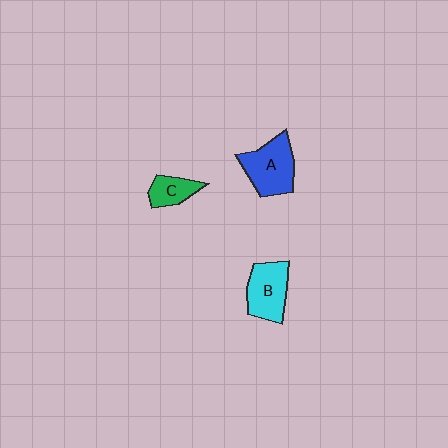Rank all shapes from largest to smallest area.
From largest to smallest: A (blue), B (cyan), C (green).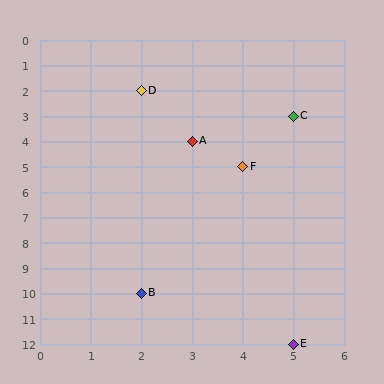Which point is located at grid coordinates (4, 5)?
Point F is at (4, 5).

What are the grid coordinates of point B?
Point B is at grid coordinates (2, 10).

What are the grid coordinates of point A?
Point A is at grid coordinates (3, 4).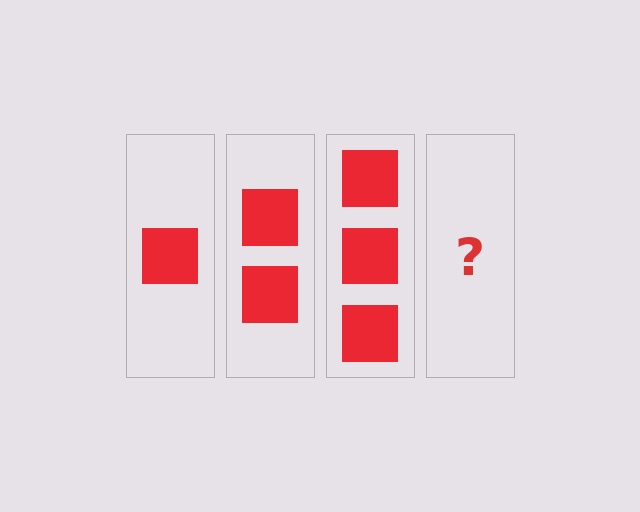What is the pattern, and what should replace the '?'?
The pattern is that each step adds one more square. The '?' should be 4 squares.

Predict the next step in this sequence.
The next step is 4 squares.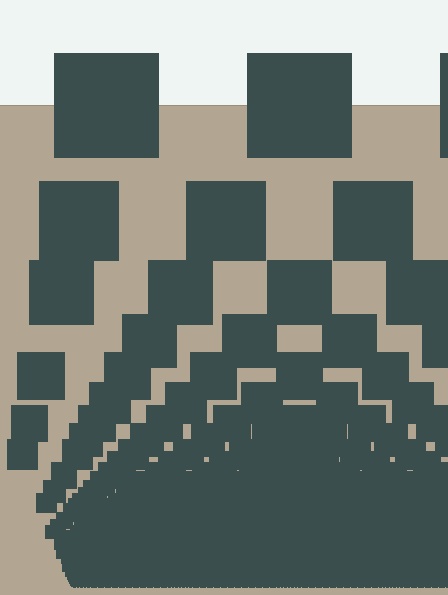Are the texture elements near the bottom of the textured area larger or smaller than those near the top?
Smaller. The gradient is inverted — elements near the bottom are smaller and denser.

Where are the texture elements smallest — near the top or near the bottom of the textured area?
Near the bottom.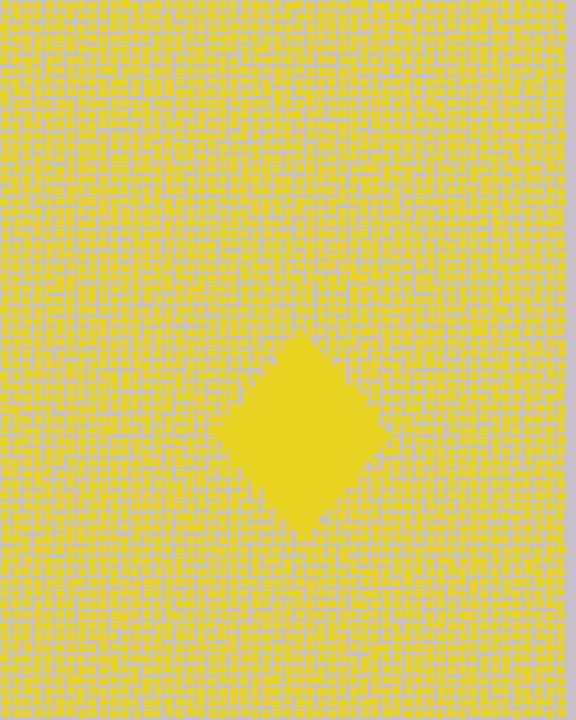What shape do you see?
I see a diamond.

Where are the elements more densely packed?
The elements are more densely packed inside the diamond boundary.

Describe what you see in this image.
The image contains small yellow elements arranged at two different densities. A diamond-shaped region is visible where the elements are more densely packed than the surrounding area.